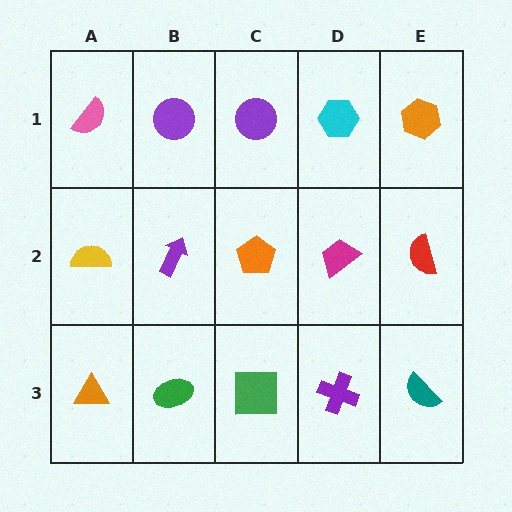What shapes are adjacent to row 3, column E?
A red semicircle (row 2, column E), a purple cross (row 3, column D).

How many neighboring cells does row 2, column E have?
3.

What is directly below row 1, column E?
A red semicircle.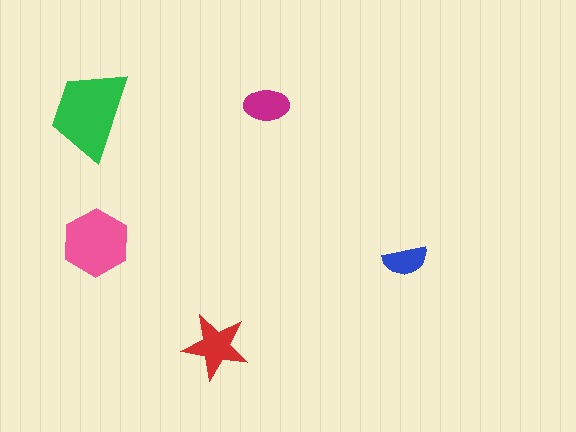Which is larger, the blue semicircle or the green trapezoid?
The green trapezoid.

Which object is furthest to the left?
The green trapezoid is leftmost.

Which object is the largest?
The green trapezoid.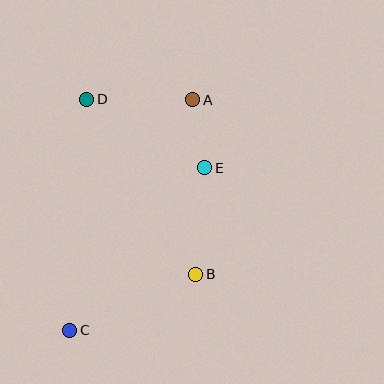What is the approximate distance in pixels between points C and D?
The distance between C and D is approximately 232 pixels.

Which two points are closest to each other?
Points A and E are closest to each other.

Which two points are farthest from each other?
Points A and C are farthest from each other.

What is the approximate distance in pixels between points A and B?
The distance between A and B is approximately 174 pixels.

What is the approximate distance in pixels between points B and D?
The distance between B and D is approximately 206 pixels.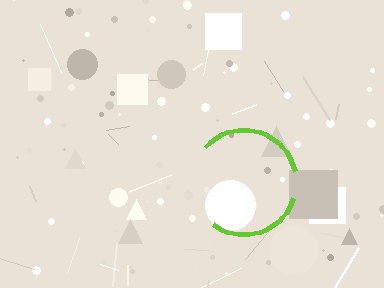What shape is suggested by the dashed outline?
The dashed outline suggests a circle.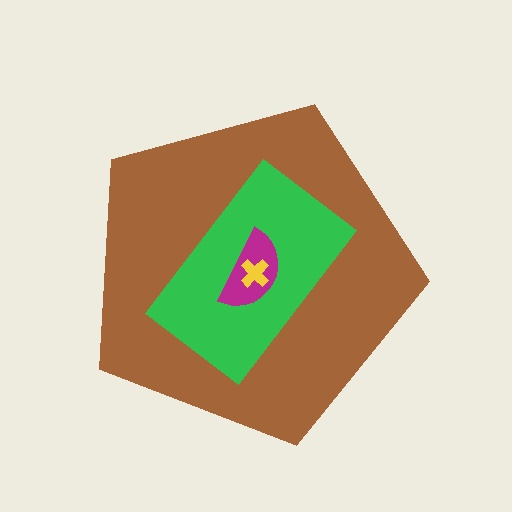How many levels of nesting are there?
4.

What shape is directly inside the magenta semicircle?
The yellow cross.